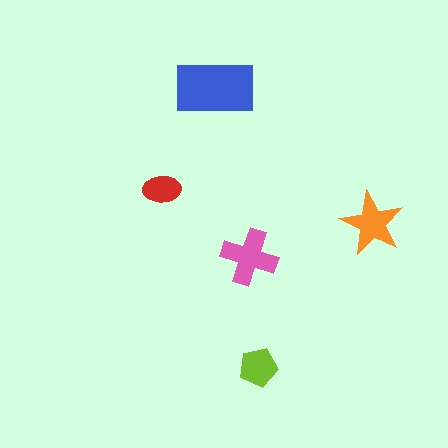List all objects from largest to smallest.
The blue rectangle, the pink cross, the orange star, the lime pentagon, the red ellipse.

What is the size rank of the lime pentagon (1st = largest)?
4th.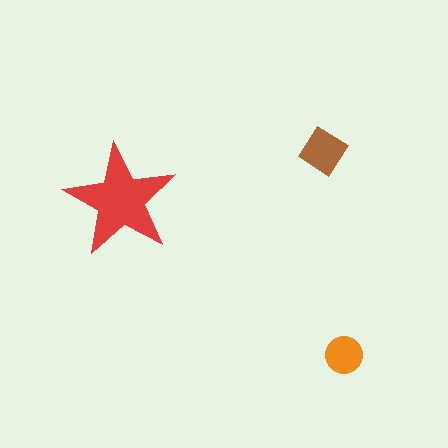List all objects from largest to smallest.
The red star, the brown diamond, the orange circle.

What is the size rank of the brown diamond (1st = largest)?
2nd.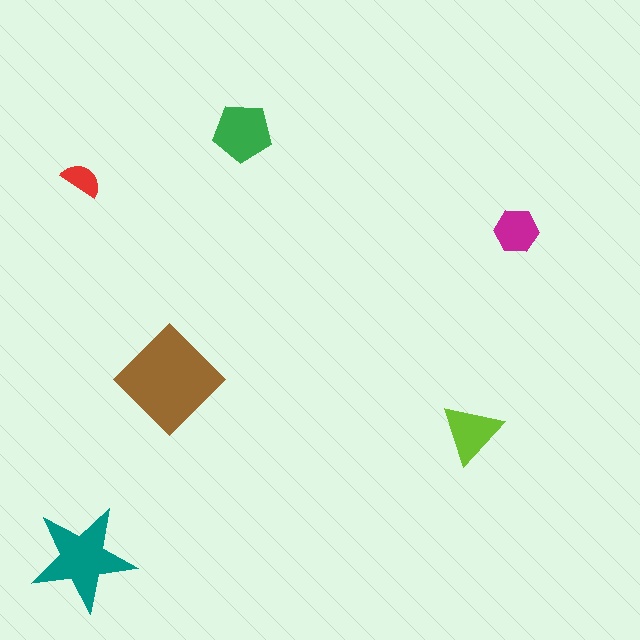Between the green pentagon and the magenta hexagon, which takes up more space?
The green pentagon.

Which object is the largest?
The brown diamond.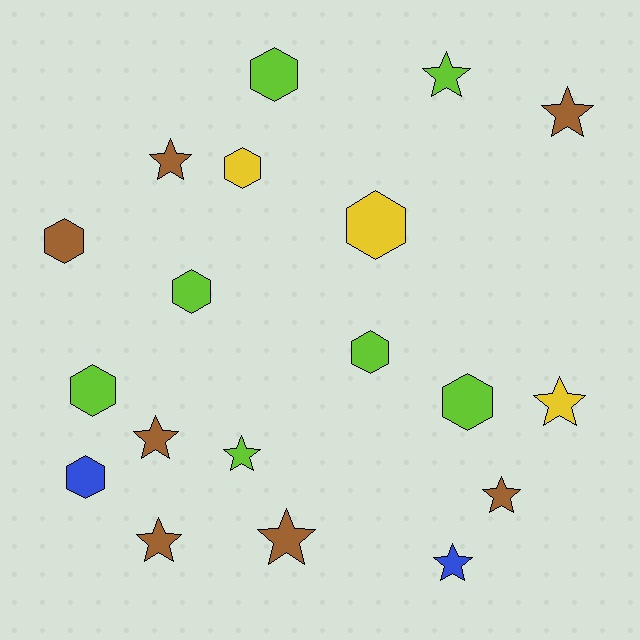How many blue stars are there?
There is 1 blue star.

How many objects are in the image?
There are 19 objects.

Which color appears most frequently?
Lime, with 7 objects.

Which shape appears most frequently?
Star, with 10 objects.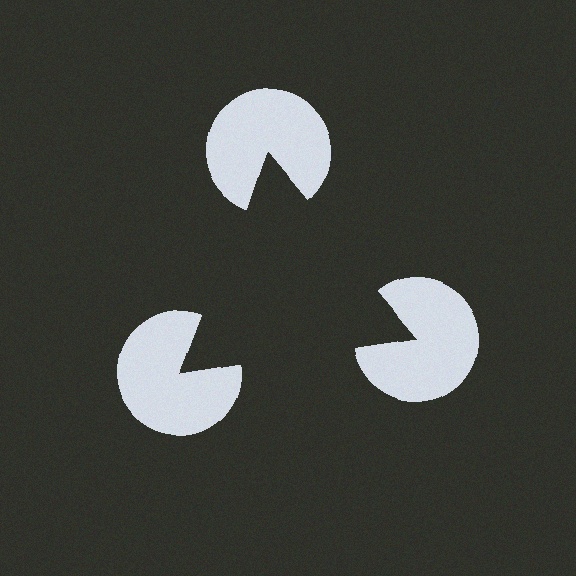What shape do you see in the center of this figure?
An illusory triangle — its edges are inferred from the aligned wedge cuts in the pac-man discs, not physically drawn.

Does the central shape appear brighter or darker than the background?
It typically appears slightly darker than the background, even though no actual brightness change is drawn.